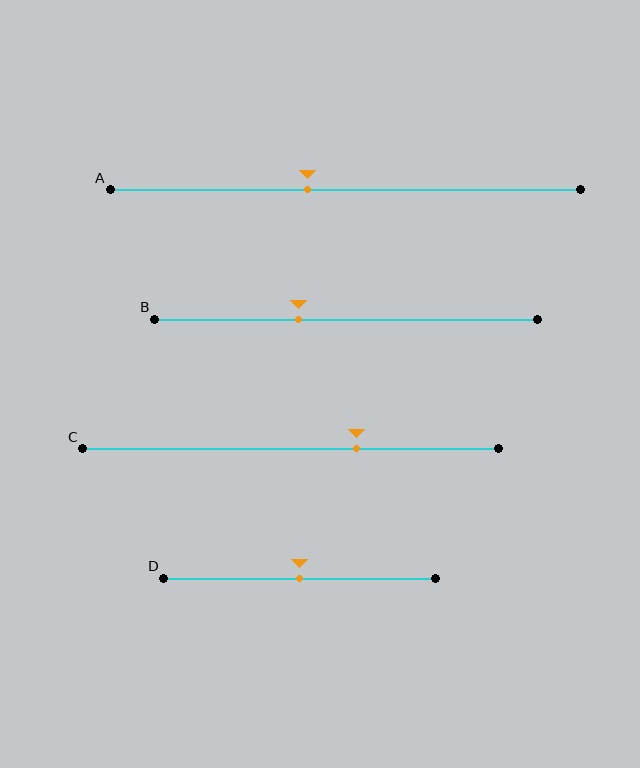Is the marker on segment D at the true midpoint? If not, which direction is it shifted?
Yes, the marker on segment D is at the true midpoint.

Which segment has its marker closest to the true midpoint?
Segment D has its marker closest to the true midpoint.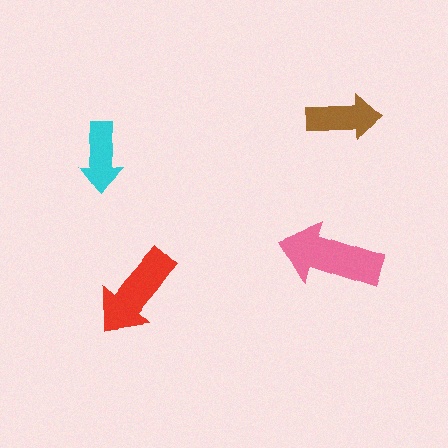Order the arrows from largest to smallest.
the pink one, the red one, the brown one, the cyan one.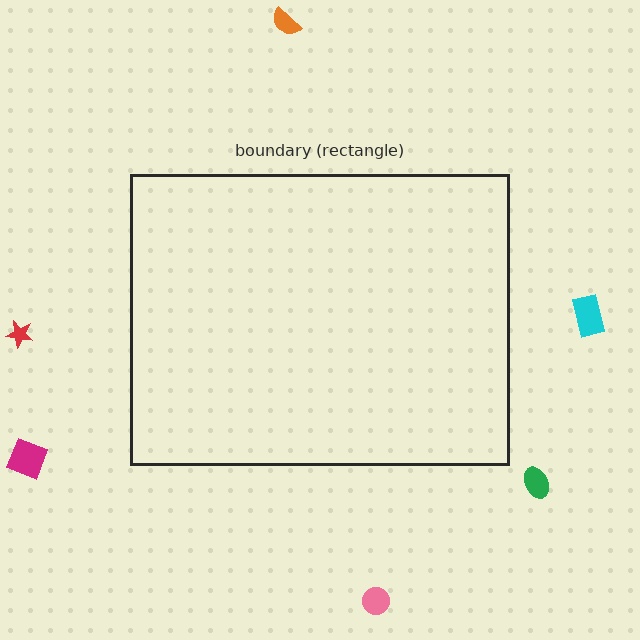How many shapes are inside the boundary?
0 inside, 6 outside.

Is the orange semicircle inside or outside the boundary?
Outside.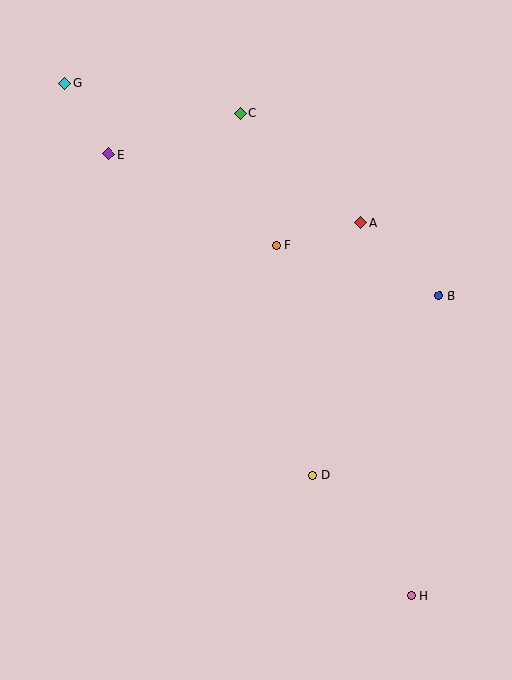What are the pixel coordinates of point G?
Point G is at (64, 83).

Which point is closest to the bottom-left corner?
Point D is closest to the bottom-left corner.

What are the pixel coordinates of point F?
Point F is at (276, 246).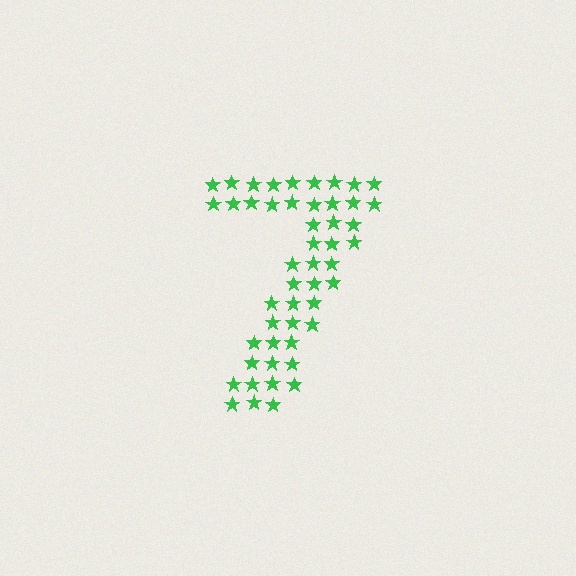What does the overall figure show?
The overall figure shows the digit 7.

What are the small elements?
The small elements are stars.